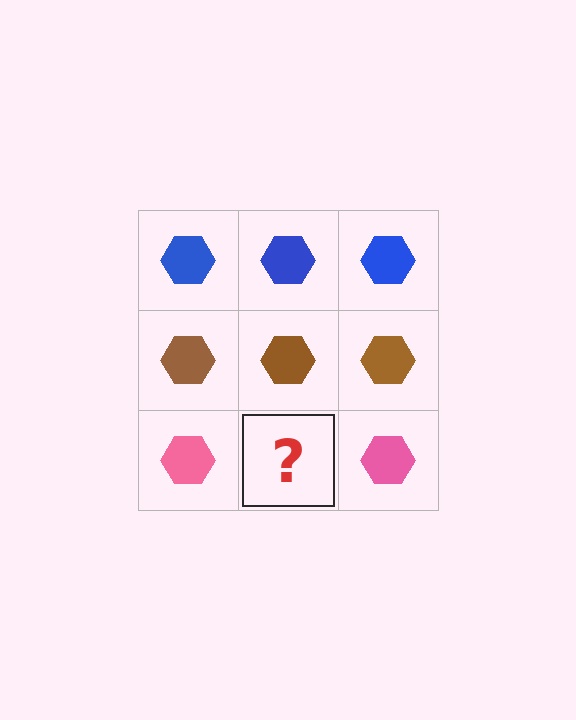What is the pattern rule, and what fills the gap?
The rule is that each row has a consistent color. The gap should be filled with a pink hexagon.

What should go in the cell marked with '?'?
The missing cell should contain a pink hexagon.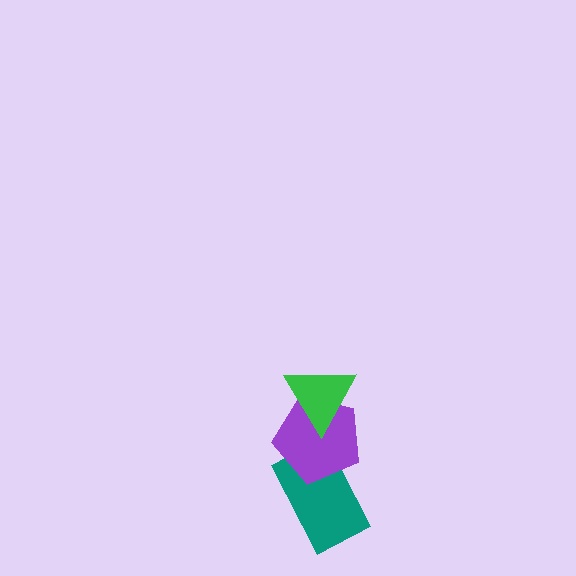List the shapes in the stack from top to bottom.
From top to bottom: the green triangle, the purple pentagon, the teal rectangle.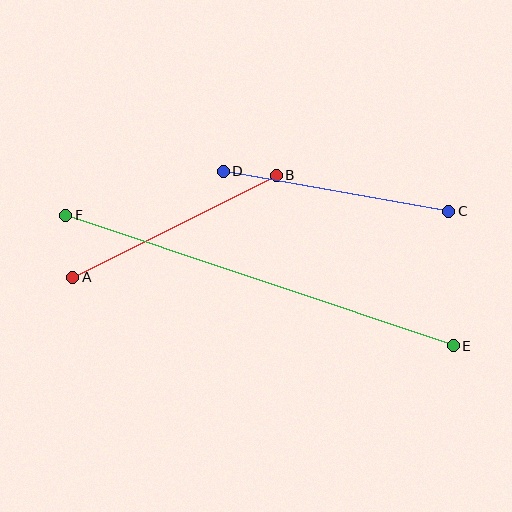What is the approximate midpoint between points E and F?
The midpoint is at approximately (260, 280) pixels.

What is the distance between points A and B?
The distance is approximately 227 pixels.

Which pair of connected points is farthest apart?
Points E and F are farthest apart.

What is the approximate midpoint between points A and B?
The midpoint is at approximately (174, 226) pixels.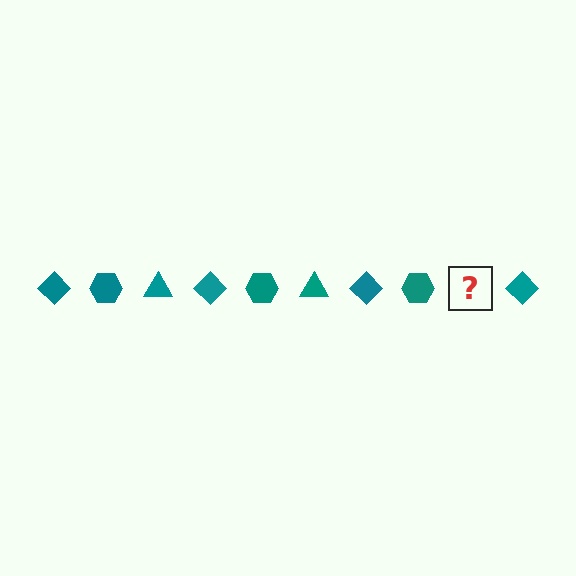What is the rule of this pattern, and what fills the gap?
The rule is that the pattern cycles through diamond, hexagon, triangle shapes in teal. The gap should be filled with a teal triangle.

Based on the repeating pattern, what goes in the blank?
The blank should be a teal triangle.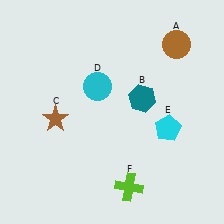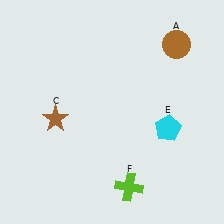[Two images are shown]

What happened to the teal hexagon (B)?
The teal hexagon (B) was removed in Image 2. It was in the top-right area of Image 1.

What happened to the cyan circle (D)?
The cyan circle (D) was removed in Image 2. It was in the top-left area of Image 1.